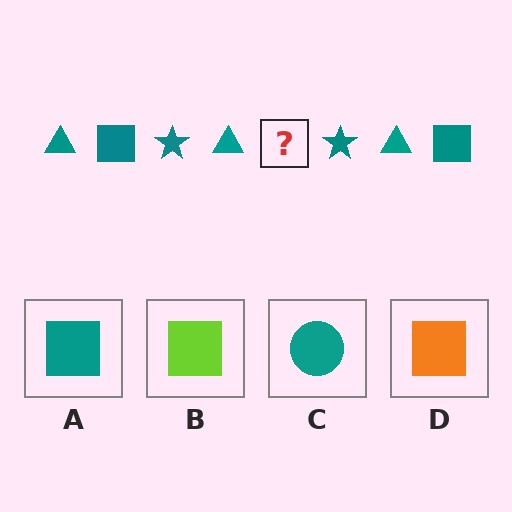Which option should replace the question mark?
Option A.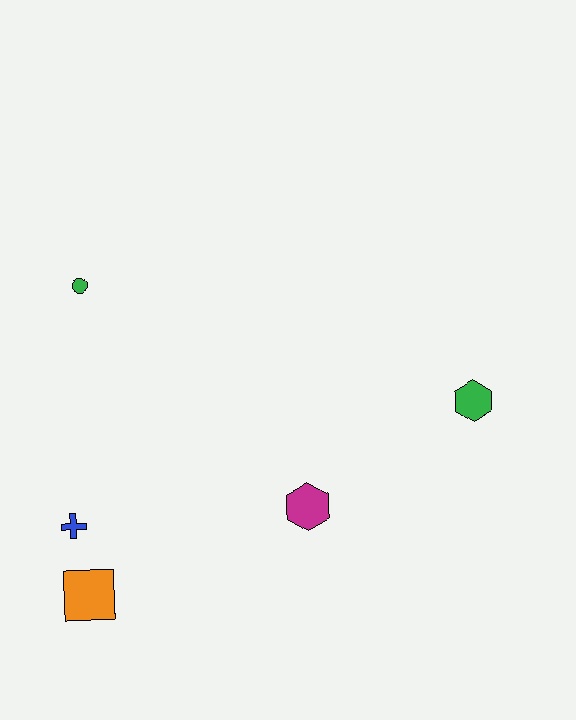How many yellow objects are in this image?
There are no yellow objects.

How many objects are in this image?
There are 5 objects.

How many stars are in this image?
There are no stars.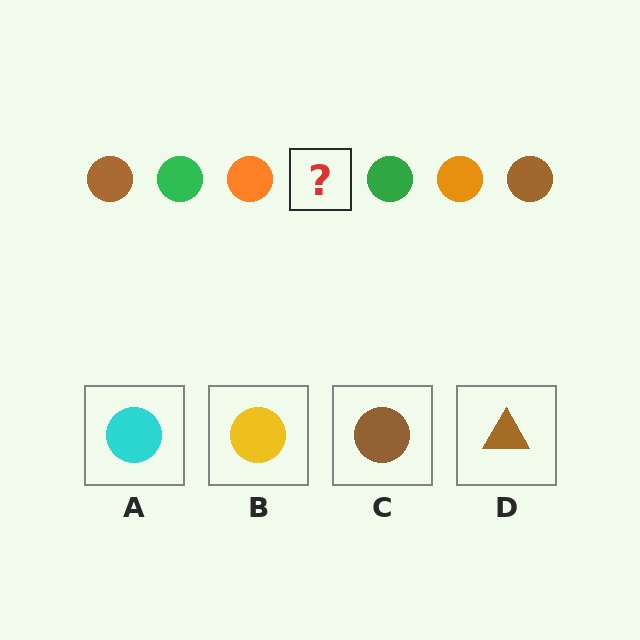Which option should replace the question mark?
Option C.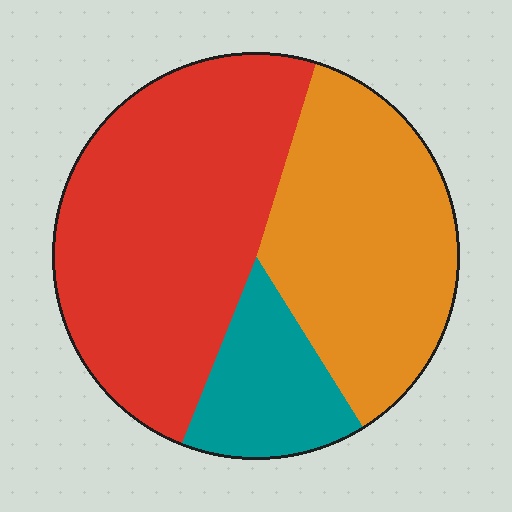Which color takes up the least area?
Teal, at roughly 15%.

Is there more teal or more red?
Red.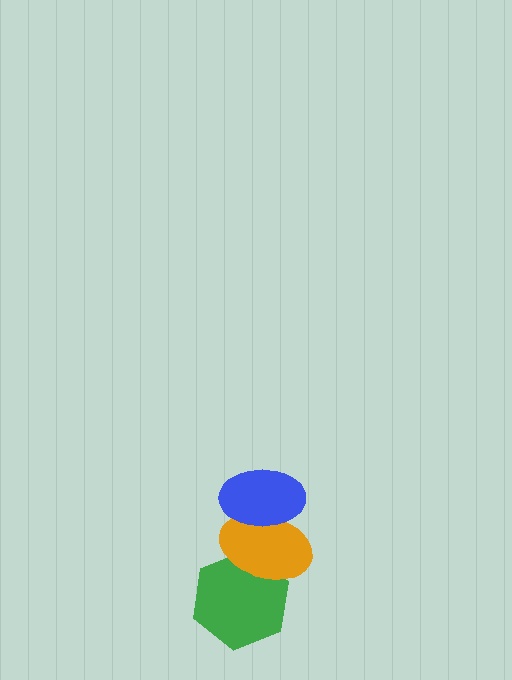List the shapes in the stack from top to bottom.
From top to bottom: the blue ellipse, the orange ellipse, the green hexagon.